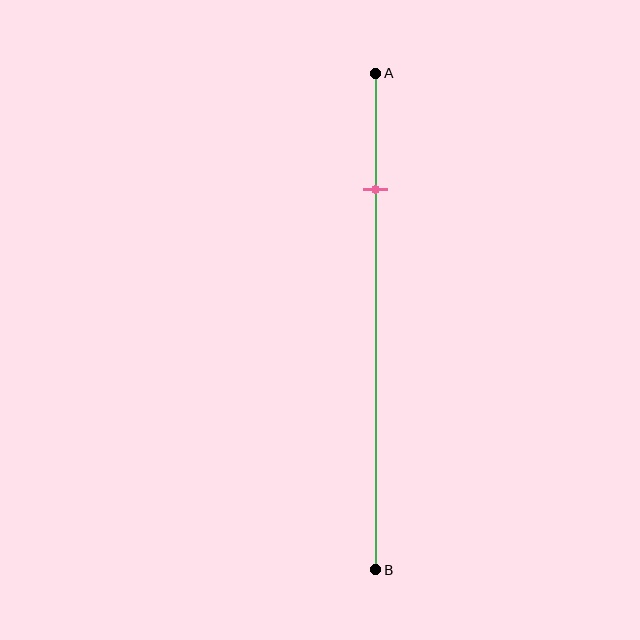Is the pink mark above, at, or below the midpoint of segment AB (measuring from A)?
The pink mark is above the midpoint of segment AB.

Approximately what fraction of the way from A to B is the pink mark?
The pink mark is approximately 25% of the way from A to B.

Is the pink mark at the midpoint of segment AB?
No, the mark is at about 25% from A, not at the 50% midpoint.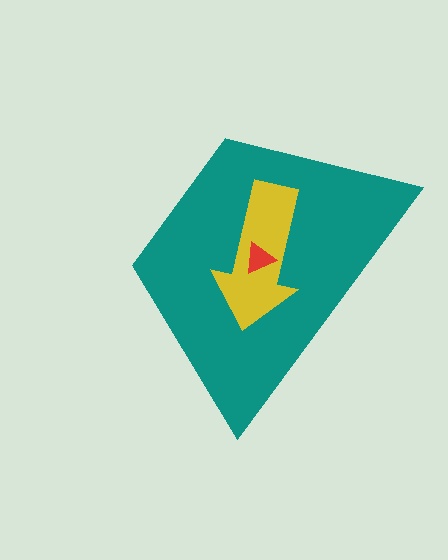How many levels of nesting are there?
3.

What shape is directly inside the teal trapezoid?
The yellow arrow.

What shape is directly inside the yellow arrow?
The red triangle.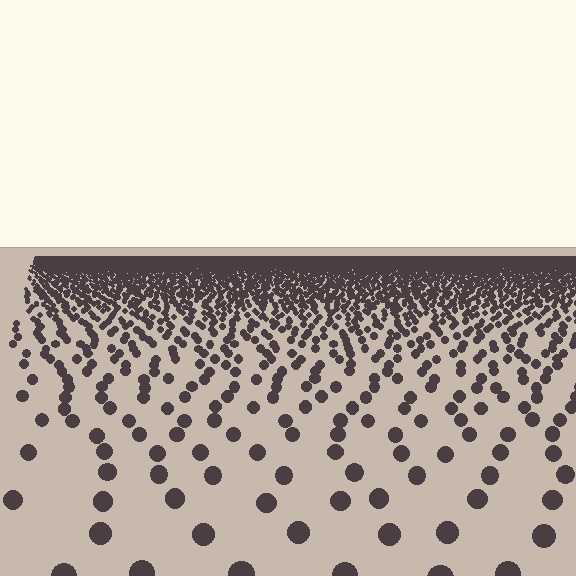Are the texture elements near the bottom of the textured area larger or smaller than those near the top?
Larger. Near the bottom, elements are closer to the viewer and appear at a bigger on-screen size.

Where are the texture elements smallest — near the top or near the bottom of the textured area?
Near the top.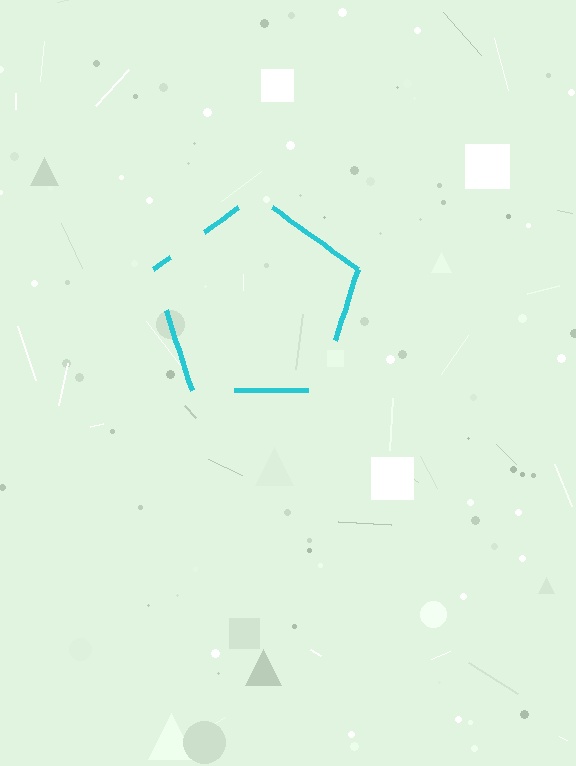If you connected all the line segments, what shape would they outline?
They would outline a pentagon.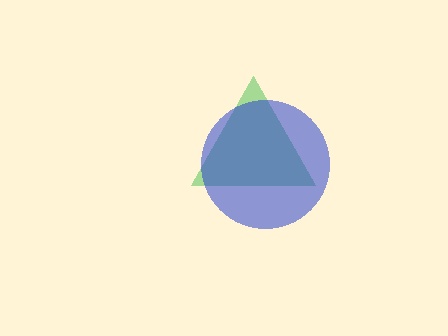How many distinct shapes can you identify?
There are 2 distinct shapes: a green triangle, a blue circle.